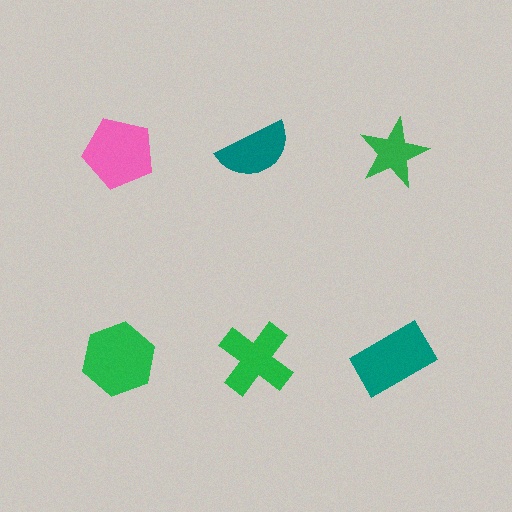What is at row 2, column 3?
A teal rectangle.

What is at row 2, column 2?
A green cross.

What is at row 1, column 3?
A green star.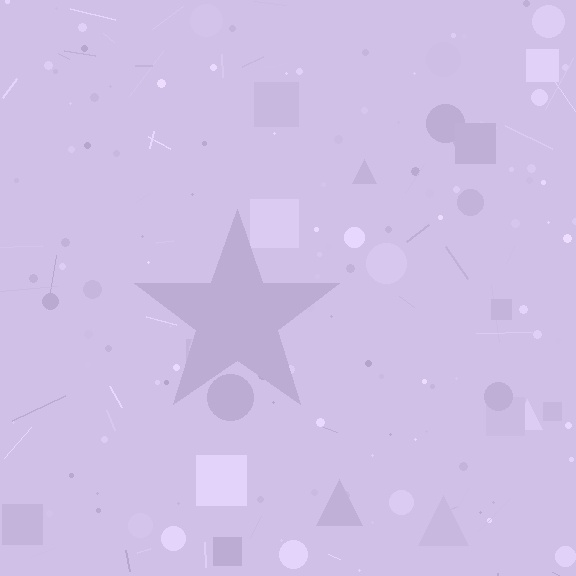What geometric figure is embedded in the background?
A star is embedded in the background.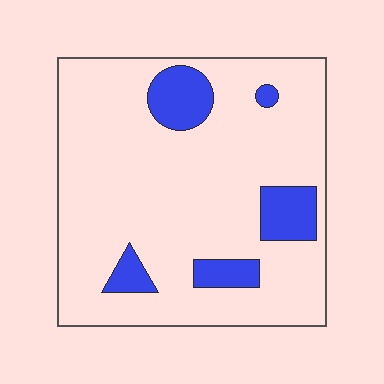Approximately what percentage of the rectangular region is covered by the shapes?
Approximately 15%.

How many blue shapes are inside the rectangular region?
5.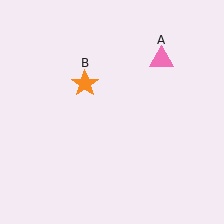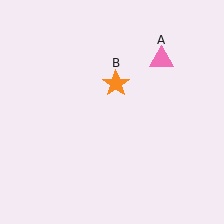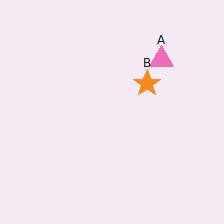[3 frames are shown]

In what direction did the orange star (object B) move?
The orange star (object B) moved right.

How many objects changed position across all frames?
1 object changed position: orange star (object B).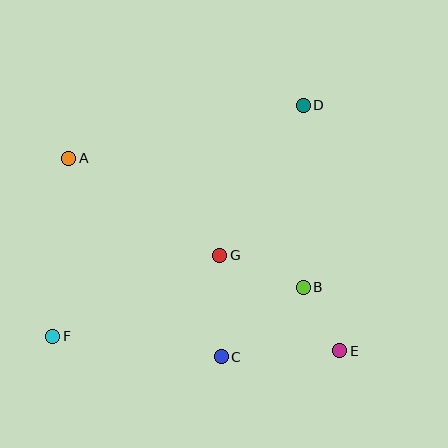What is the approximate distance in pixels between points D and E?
The distance between D and E is approximately 248 pixels.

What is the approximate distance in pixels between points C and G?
The distance between C and G is approximately 101 pixels.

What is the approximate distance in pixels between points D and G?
The distance between D and G is approximately 172 pixels.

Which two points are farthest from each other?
Points D and F are farthest from each other.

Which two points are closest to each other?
Points B and E are closest to each other.